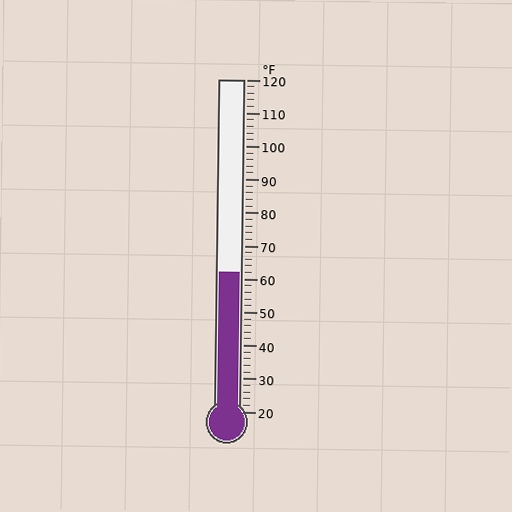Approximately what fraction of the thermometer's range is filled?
The thermometer is filled to approximately 40% of its range.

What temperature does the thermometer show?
The thermometer shows approximately 62°F.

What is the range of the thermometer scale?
The thermometer scale ranges from 20°F to 120°F.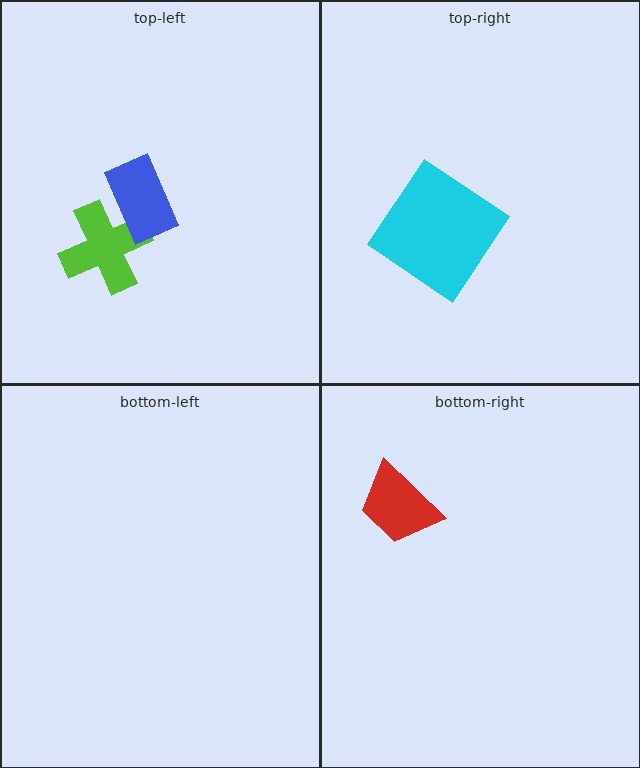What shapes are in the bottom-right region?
The red trapezoid.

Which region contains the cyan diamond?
The top-right region.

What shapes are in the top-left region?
The lime cross, the blue rectangle.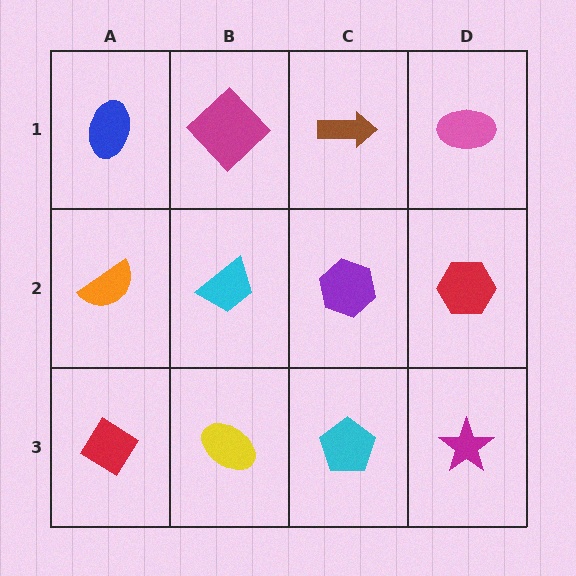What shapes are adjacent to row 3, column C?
A purple hexagon (row 2, column C), a yellow ellipse (row 3, column B), a magenta star (row 3, column D).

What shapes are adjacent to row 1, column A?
An orange semicircle (row 2, column A), a magenta diamond (row 1, column B).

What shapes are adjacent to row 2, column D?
A pink ellipse (row 1, column D), a magenta star (row 3, column D), a purple hexagon (row 2, column C).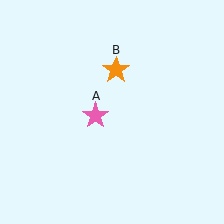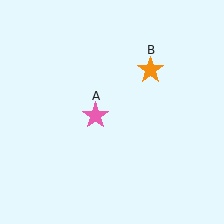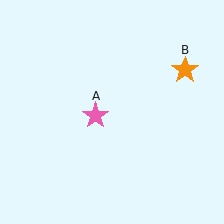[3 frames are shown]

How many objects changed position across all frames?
1 object changed position: orange star (object B).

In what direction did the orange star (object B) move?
The orange star (object B) moved right.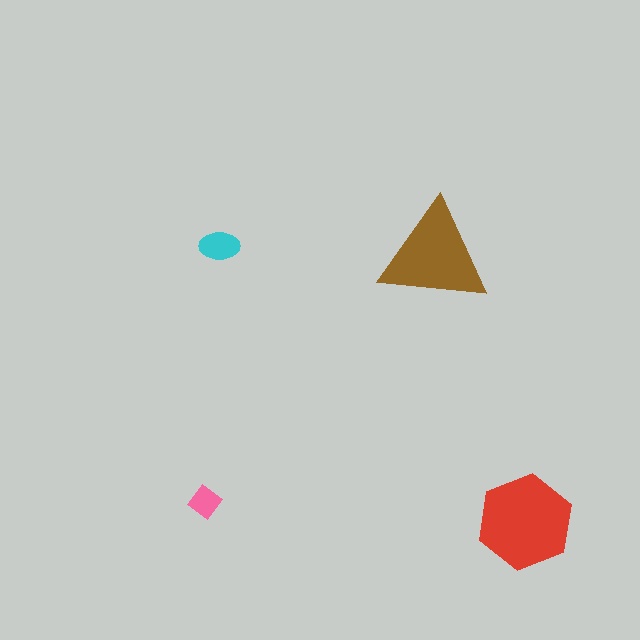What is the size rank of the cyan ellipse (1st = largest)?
3rd.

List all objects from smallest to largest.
The pink diamond, the cyan ellipse, the brown triangle, the red hexagon.